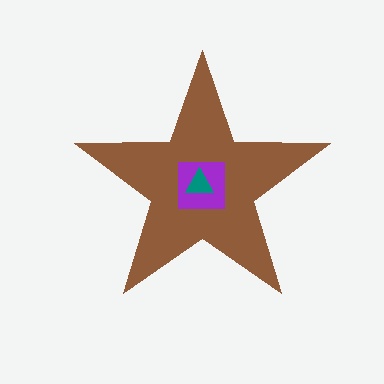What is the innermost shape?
The teal triangle.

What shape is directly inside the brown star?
The purple square.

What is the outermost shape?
The brown star.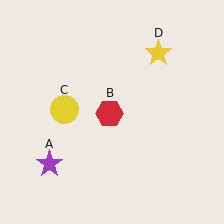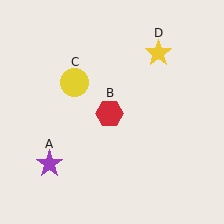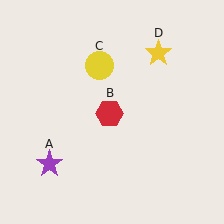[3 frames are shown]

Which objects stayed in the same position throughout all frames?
Purple star (object A) and red hexagon (object B) and yellow star (object D) remained stationary.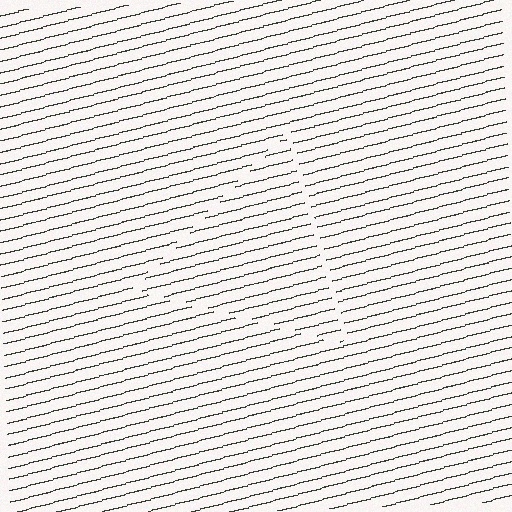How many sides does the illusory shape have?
3 sides — the line-ends trace a triangle.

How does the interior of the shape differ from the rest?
The interior of the shape contains the same grating, shifted by half a period — the contour is defined by the phase discontinuity where line-ends from the inner and outer gratings abut.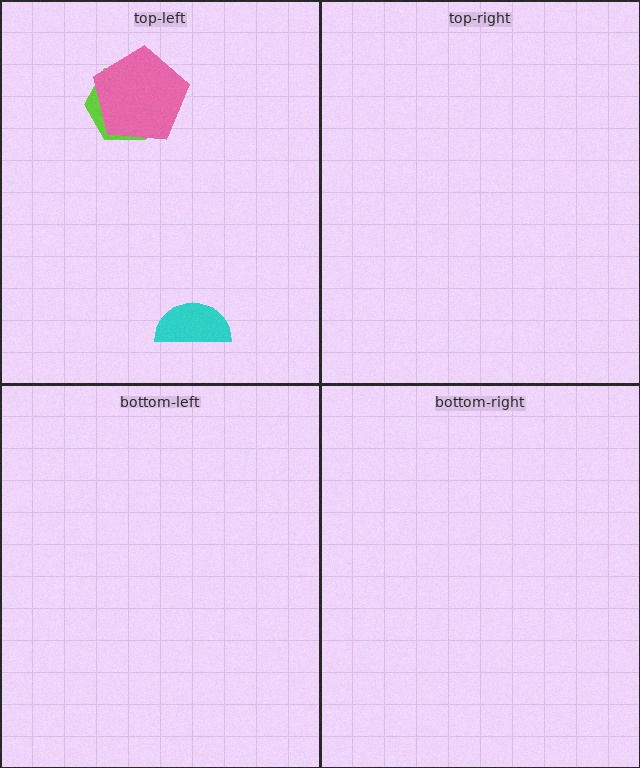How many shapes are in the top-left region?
3.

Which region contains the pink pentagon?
The top-left region.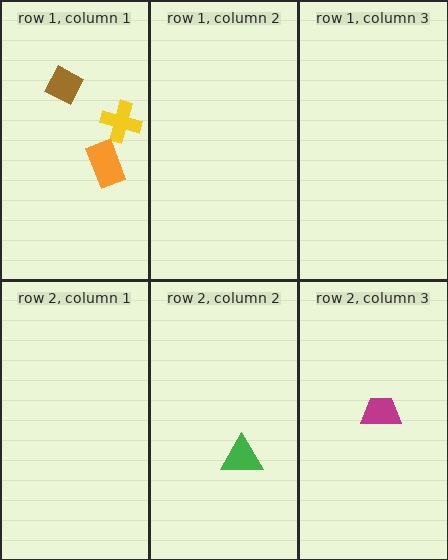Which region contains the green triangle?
The row 2, column 2 region.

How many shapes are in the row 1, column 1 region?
3.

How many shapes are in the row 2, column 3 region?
1.